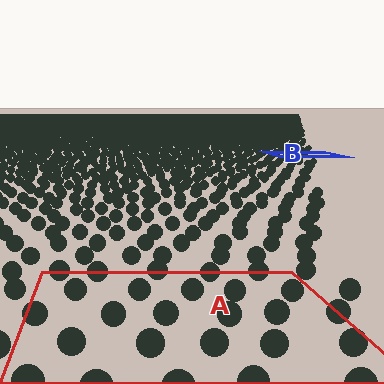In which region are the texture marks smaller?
The texture marks are smaller in region B, because it is farther away.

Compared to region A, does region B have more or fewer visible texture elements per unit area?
Region B has more texture elements per unit area — they are packed more densely because it is farther away.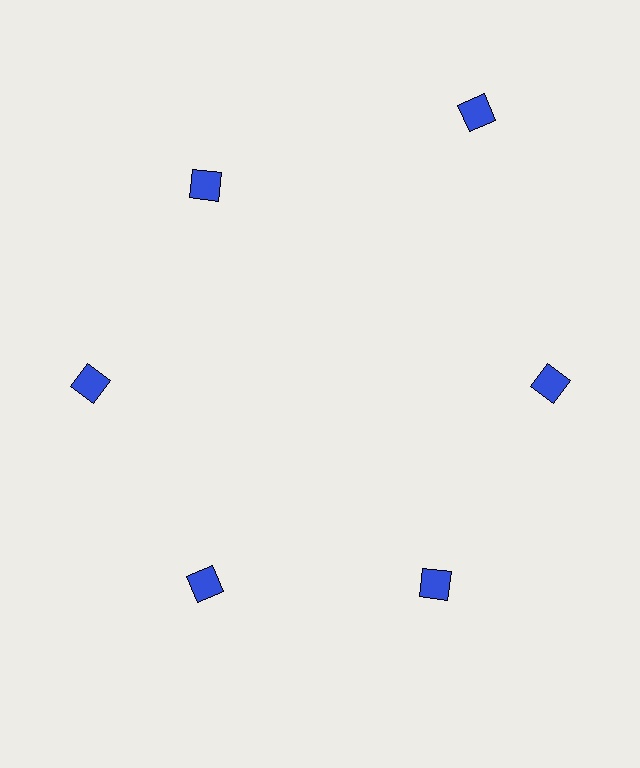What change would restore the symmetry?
The symmetry would be restored by moving it inward, back onto the ring so that all 6 squares sit at equal angles and equal distance from the center.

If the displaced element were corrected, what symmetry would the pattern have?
It would have 6-fold rotational symmetry — the pattern would map onto itself every 60 degrees.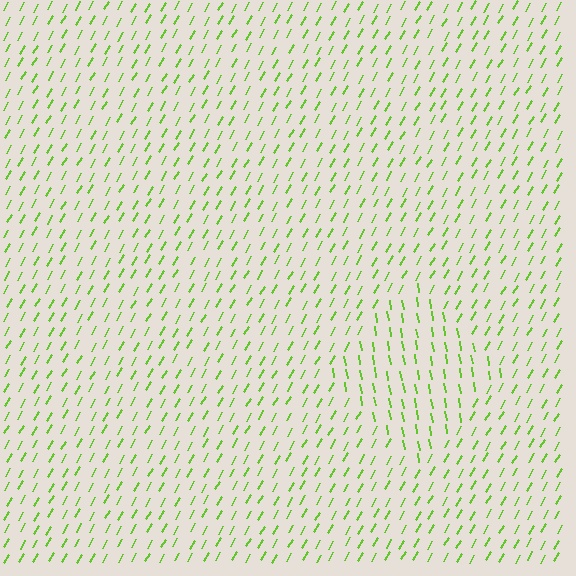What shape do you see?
I see a diamond.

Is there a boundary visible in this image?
Yes, there is a texture boundary formed by a change in line orientation.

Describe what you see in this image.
The image is filled with small lime line segments. A diamond region in the image has lines oriented differently from the surrounding lines, creating a visible texture boundary.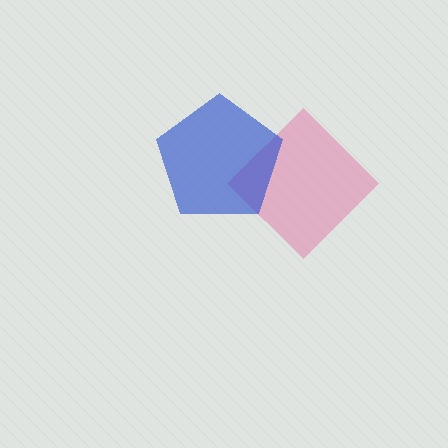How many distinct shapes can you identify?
There are 2 distinct shapes: a pink diamond, a blue pentagon.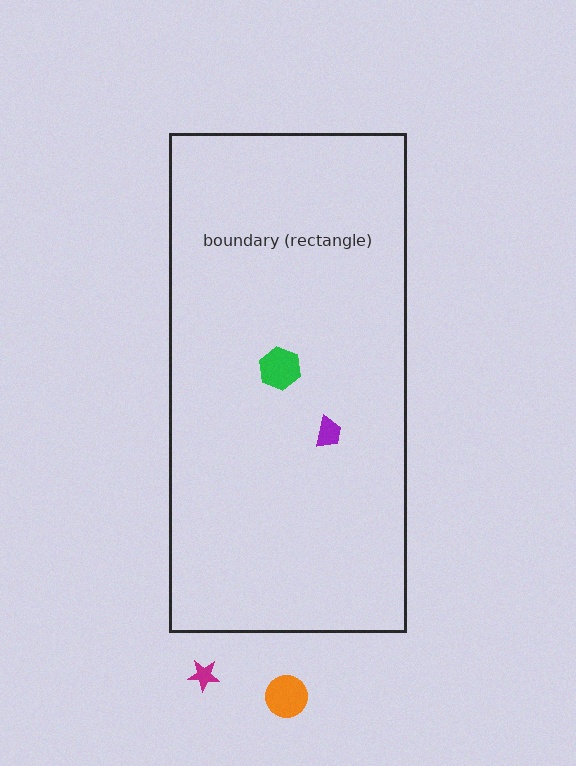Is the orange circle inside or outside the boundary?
Outside.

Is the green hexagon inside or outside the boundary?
Inside.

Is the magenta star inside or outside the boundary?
Outside.